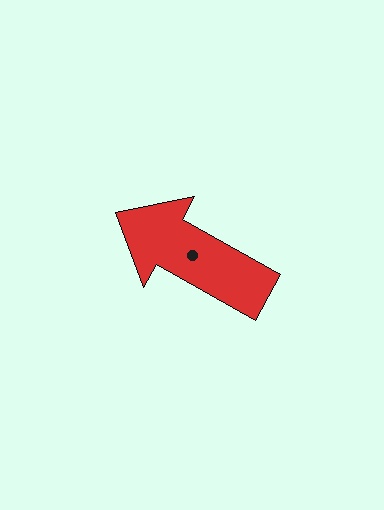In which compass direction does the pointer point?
Northwest.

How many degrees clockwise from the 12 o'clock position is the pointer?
Approximately 299 degrees.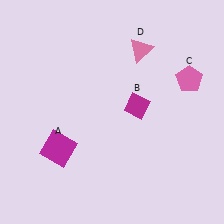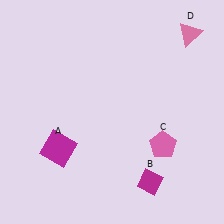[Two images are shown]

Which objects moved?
The objects that moved are: the magenta diamond (B), the pink pentagon (C), the pink triangle (D).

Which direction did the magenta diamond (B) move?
The magenta diamond (B) moved down.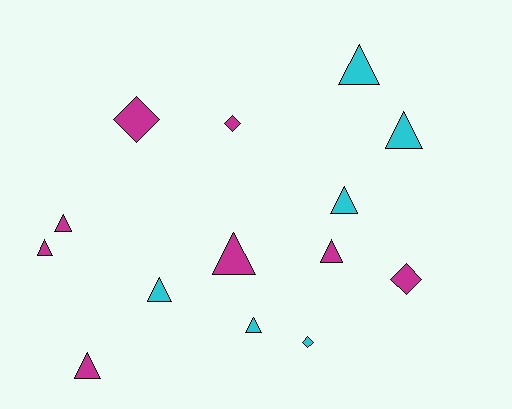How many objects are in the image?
There are 14 objects.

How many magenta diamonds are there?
There are 3 magenta diamonds.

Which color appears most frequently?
Magenta, with 8 objects.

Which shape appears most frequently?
Triangle, with 10 objects.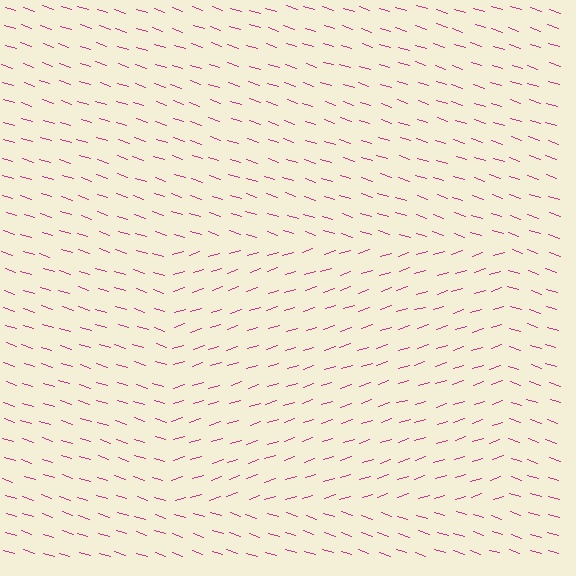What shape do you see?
I see a rectangle.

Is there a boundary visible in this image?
Yes, there is a texture boundary formed by a change in line orientation.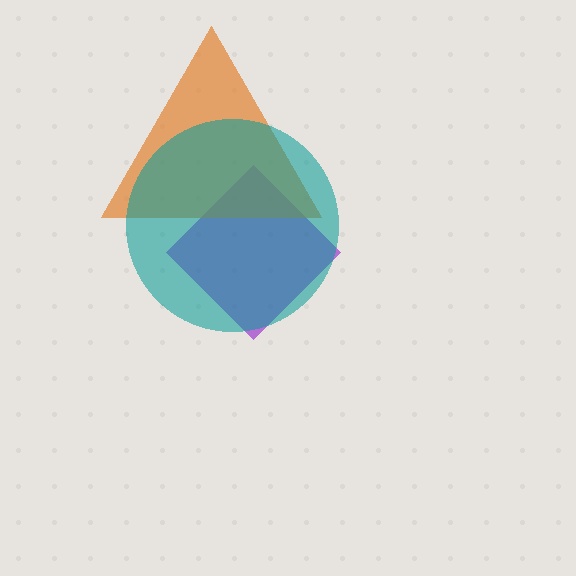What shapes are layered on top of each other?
The layered shapes are: a purple diamond, an orange triangle, a teal circle.